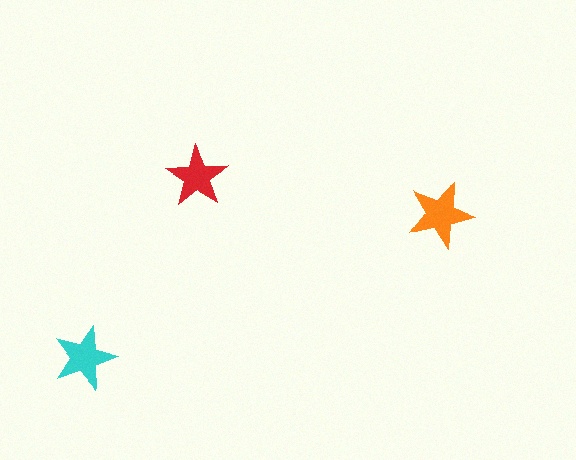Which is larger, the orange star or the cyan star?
The orange one.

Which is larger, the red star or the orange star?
The orange one.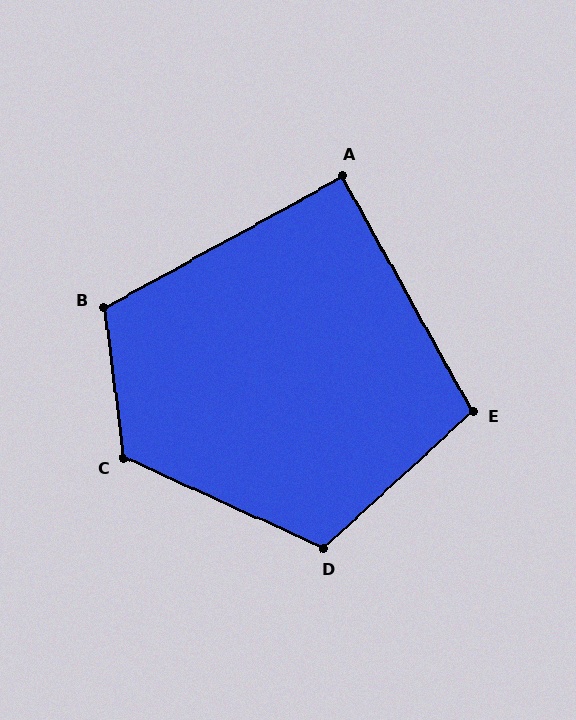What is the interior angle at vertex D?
Approximately 113 degrees (obtuse).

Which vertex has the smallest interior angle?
A, at approximately 90 degrees.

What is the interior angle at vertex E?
Approximately 104 degrees (obtuse).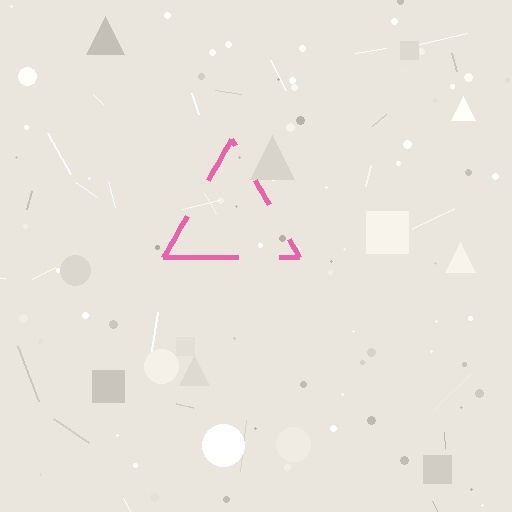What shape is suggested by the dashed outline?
The dashed outline suggests a triangle.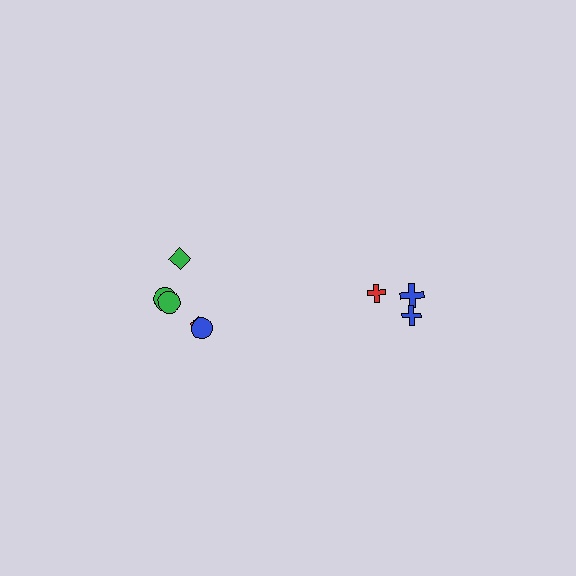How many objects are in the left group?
There are 5 objects.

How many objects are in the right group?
There are 3 objects.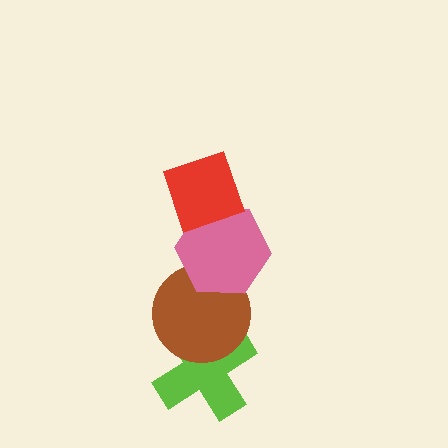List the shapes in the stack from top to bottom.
From top to bottom: the red diamond, the pink hexagon, the brown circle, the lime cross.